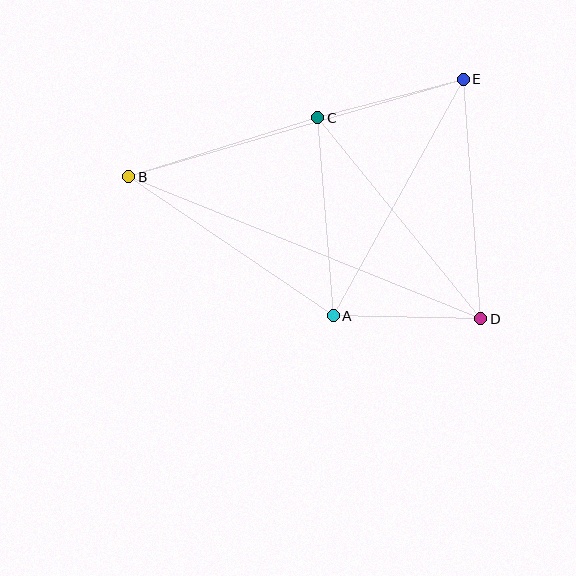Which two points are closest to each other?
Points A and D are closest to each other.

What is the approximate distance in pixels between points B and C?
The distance between B and C is approximately 198 pixels.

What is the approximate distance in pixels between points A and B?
The distance between A and B is approximately 247 pixels.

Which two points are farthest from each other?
Points B and D are farthest from each other.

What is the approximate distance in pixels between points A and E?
The distance between A and E is approximately 270 pixels.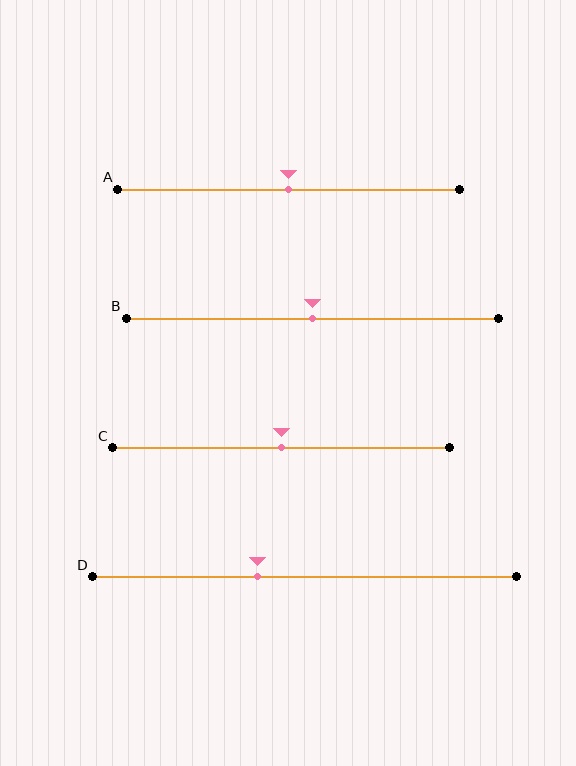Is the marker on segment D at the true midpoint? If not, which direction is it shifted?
No, the marker on segment D is shifted to the left by about 11% of the segment length.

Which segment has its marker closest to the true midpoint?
Segment A has its marker closest to the true midpoint.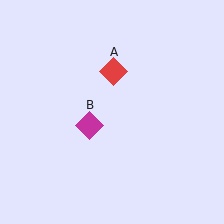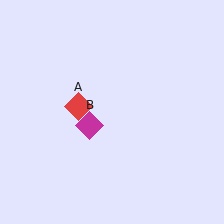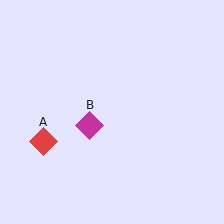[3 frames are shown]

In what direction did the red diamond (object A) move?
The red diamond (object A) moved down and to the left.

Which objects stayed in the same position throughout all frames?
Magenta diamond (object B) remained stationary.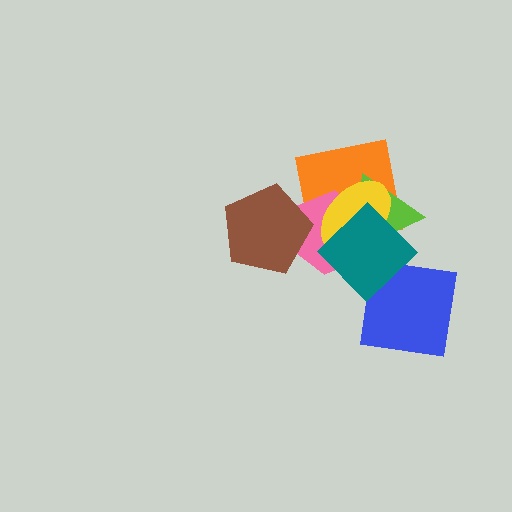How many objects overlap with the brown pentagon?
1 object overlaps with the brown pentagon.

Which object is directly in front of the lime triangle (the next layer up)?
The yellow ellipse is directly in front of the lime triangle.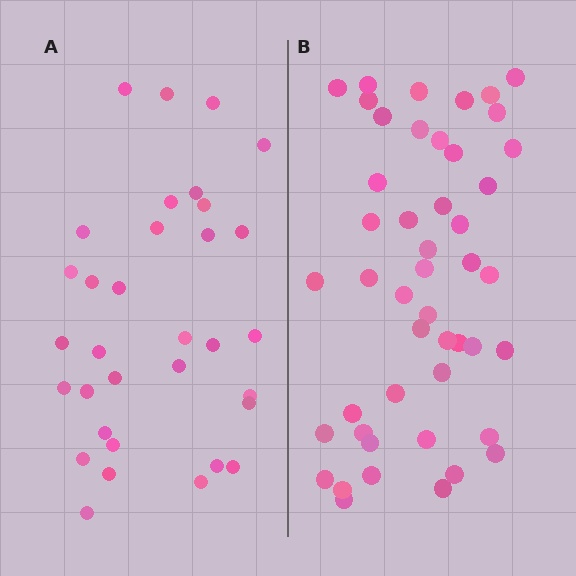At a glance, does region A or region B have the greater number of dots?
Region B (the right region) has more dots.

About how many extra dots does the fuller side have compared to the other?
Region B has approximately 15 more dots than region A.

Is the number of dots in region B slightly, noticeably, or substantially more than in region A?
Region B has noticeably more, but not dramatically so. The ratio is roughly 1.4 to 1.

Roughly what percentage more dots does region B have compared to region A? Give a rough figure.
About 40% more.